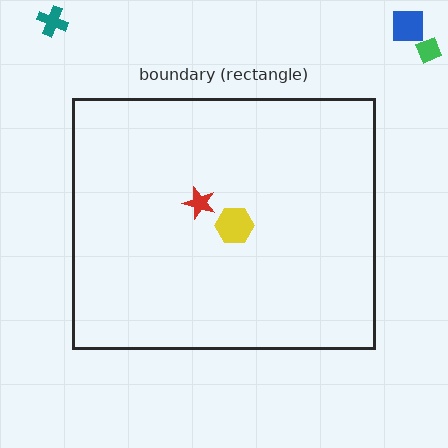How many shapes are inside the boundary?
2 inside, 3 outside.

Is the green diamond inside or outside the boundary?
Outside.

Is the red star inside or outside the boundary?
Inside.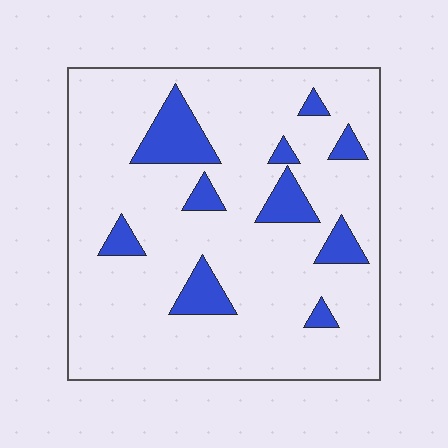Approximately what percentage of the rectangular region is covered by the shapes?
Approximately 15%.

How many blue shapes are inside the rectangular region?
10.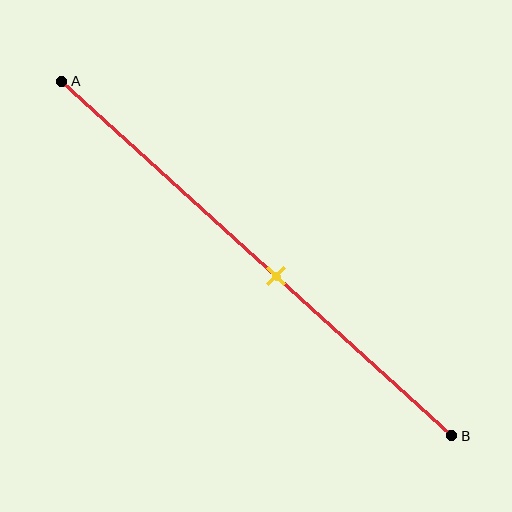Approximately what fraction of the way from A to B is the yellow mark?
The yellow mark is approximately 55% of the way from A to B.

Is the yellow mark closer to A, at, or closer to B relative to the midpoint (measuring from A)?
The yellow mark is closer to point B than the midpoint of segment AB.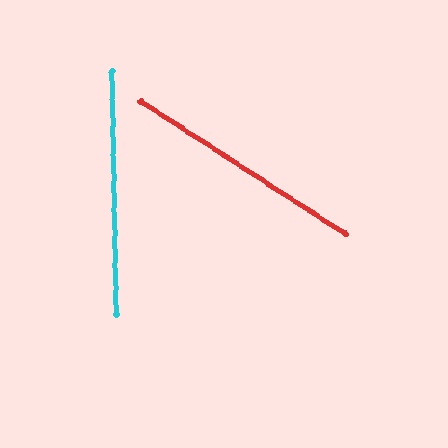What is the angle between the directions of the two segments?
Approximately 56 degrees.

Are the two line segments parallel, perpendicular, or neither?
Neither parallel nor perpendicular — they differ by about 56°.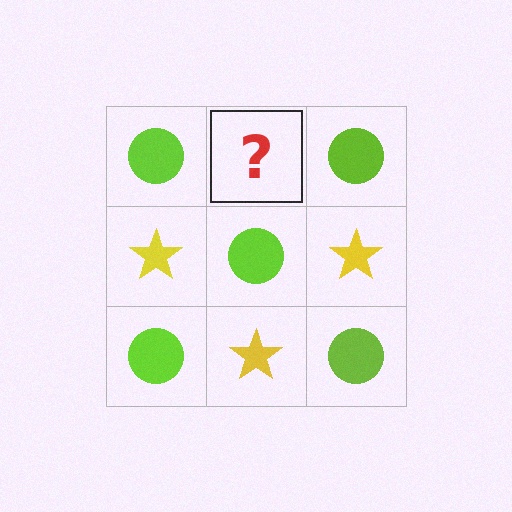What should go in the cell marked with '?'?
The missing cell should contain a yellow star.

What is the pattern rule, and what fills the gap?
The rule is that it alternates lime circle and yellow star in a checkerboard pattern. The gap should be filled with a yellow star.